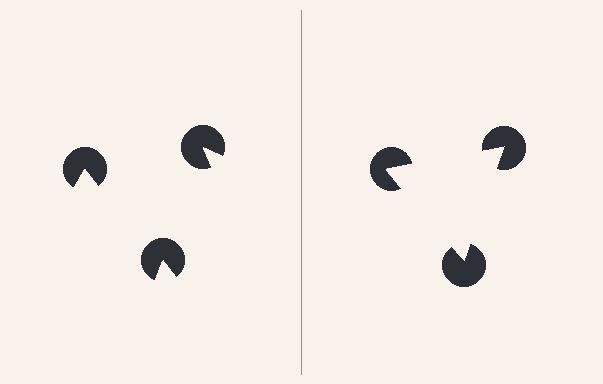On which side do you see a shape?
An illusory triangle appears on the right side. On the left side the wedge cuts are rotated, so no coherent shape forms.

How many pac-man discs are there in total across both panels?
6 — 3 on each side.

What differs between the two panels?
The pac-man discs are positioned identically on both sides; only the wedge orientations differ. On the right they align to a triangle; on the left they are misaligned.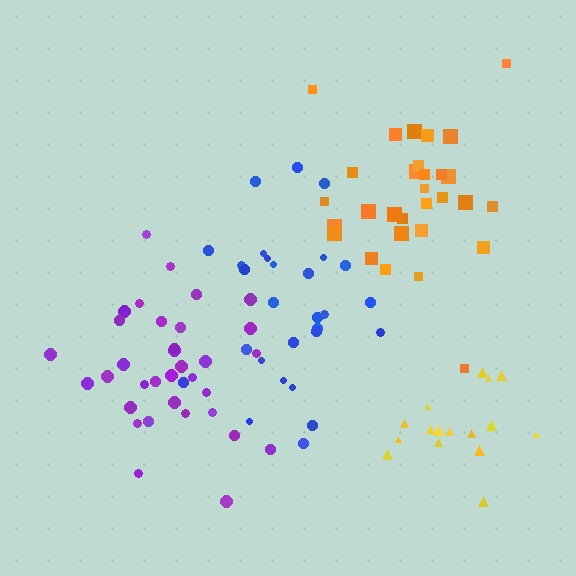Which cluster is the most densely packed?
Yellow.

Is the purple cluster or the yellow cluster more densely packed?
Yellow.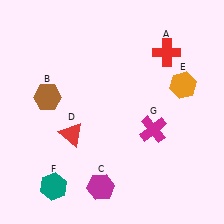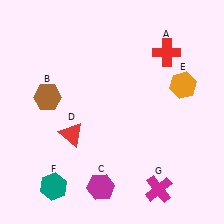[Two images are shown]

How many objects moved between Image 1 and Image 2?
1 object moved between the two images.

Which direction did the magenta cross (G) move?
The magenta cross (G) moved down.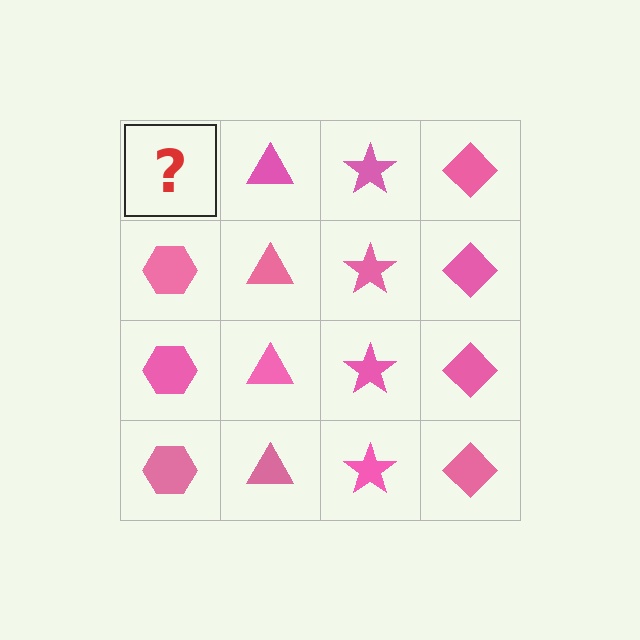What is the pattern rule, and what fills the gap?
The rule is that each column has a consistent shape. The gap should be filled with a pink hexagon.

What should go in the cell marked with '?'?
The missing cell should contain a pink hexagon.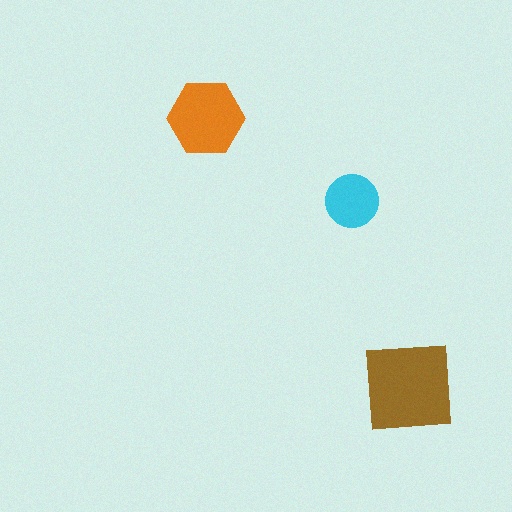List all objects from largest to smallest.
The brown square, the orange hexagon, the cyan circle.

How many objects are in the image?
There are 3 objects in the image.